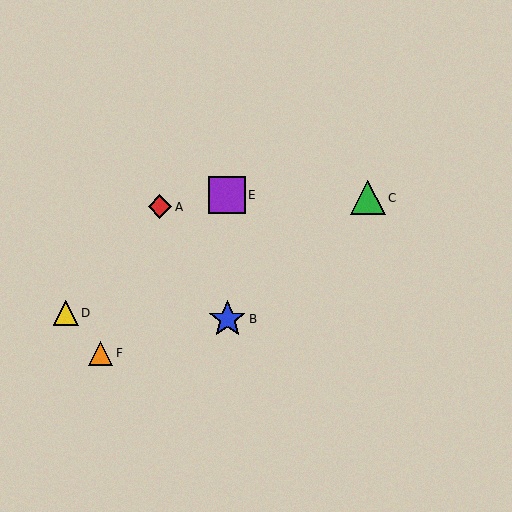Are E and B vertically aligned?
Yes, both are at x≈227.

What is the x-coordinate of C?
Object C is at x≈368.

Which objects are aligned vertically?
Objects B, E are aligned vertically.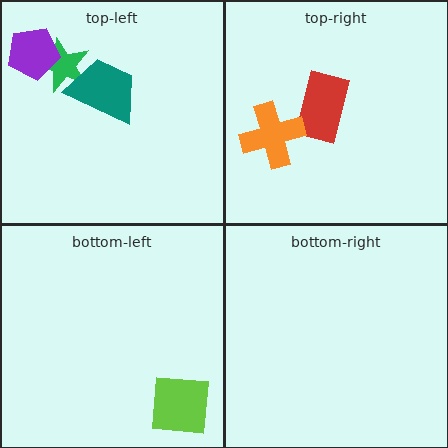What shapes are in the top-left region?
The green star, the teal trapezoid, the purple pentagon.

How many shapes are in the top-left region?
3.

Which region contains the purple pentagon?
The top-left region.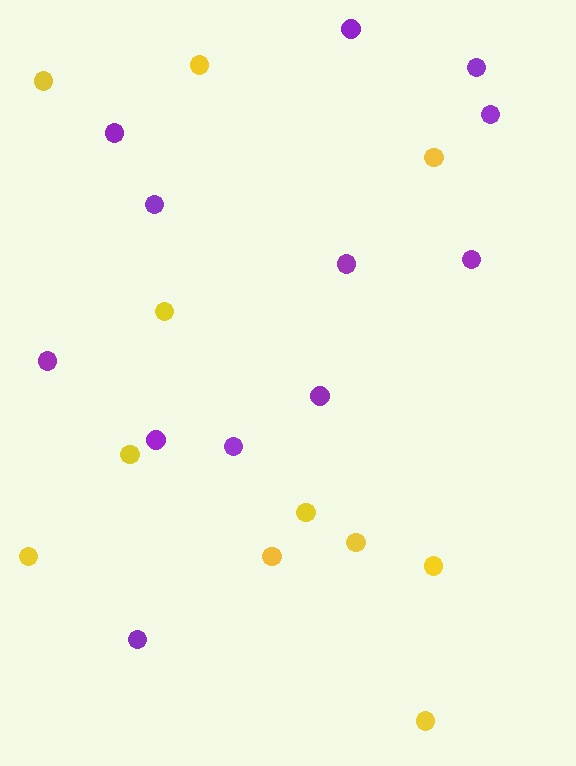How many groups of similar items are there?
There are 2 groups: one group of purple circles (12) and one group of yellow circles (11).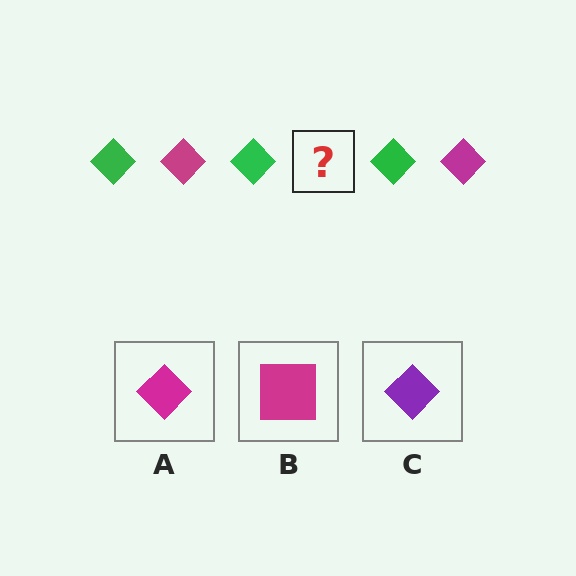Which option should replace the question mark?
Option A.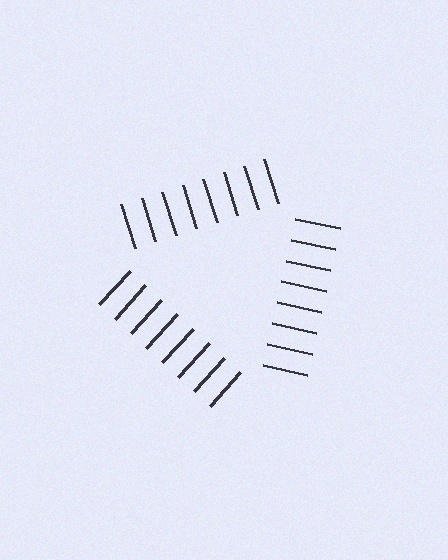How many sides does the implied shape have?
3 sides — the line-ends trace a triangle.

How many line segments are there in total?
24 — 8 along each of the 3 edges.